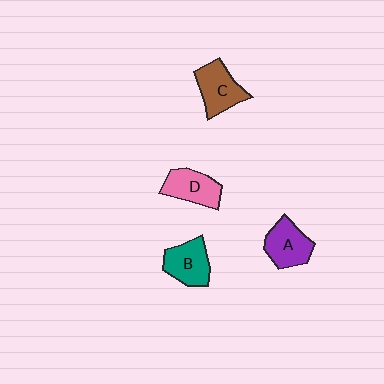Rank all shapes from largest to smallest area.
From largest to smallest: C (brown), A (purple), B (teal), D (pink).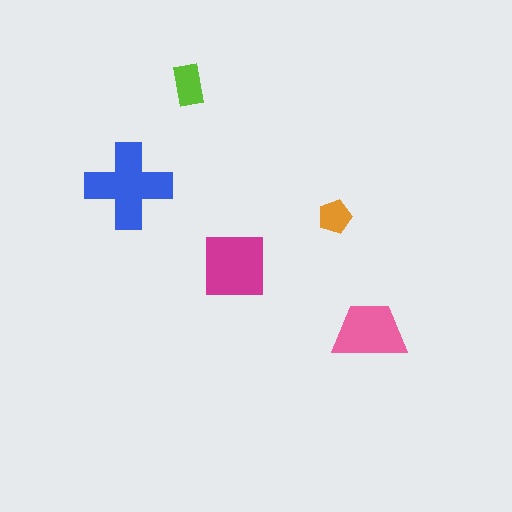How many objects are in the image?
There are 5 objects in the image.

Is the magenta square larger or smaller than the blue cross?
Smaller.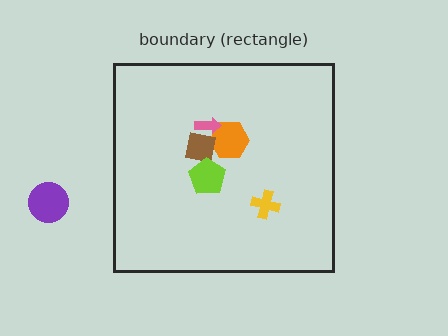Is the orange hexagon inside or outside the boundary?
Inside.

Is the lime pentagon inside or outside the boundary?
Inside.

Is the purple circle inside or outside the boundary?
Outside.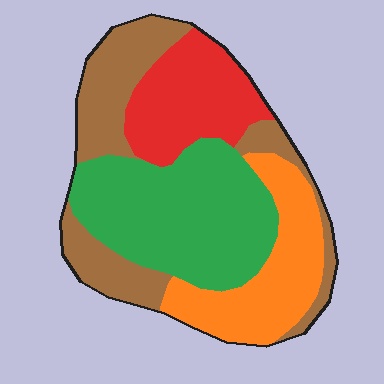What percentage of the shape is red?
Red covers 19% of the shape.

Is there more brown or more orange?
Brown.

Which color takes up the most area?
Green, at roughly 35%.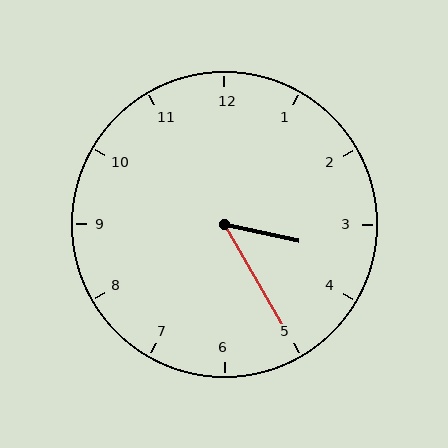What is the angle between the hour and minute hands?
Approximately 48 degrees.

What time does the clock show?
3:25.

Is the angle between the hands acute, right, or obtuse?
It is acute.